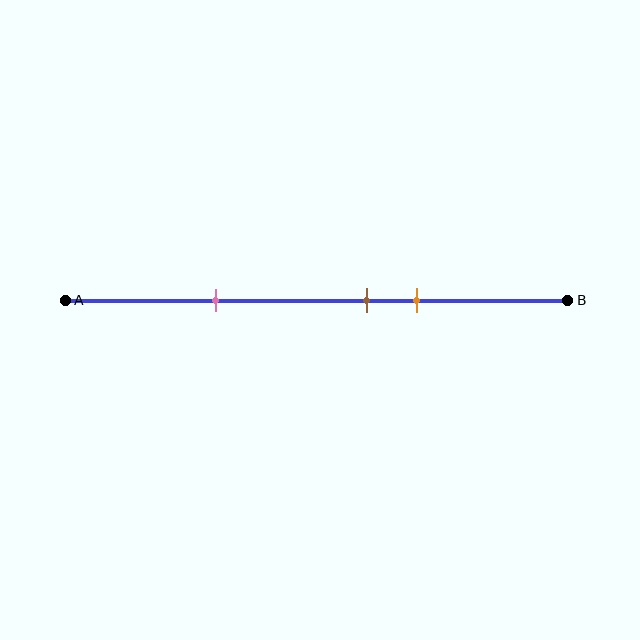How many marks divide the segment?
There are 3 marks dividing the segment.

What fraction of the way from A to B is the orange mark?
The orange mark is approximately 70% (0.7) of the way from A to B.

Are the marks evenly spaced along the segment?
No, the marks are not evenly spaced.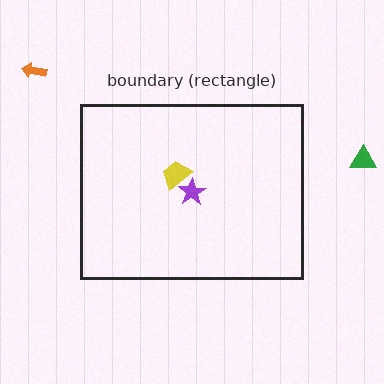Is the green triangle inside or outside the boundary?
Outside.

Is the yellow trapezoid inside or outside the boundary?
Inside.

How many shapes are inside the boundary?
2 inside, 2 outside.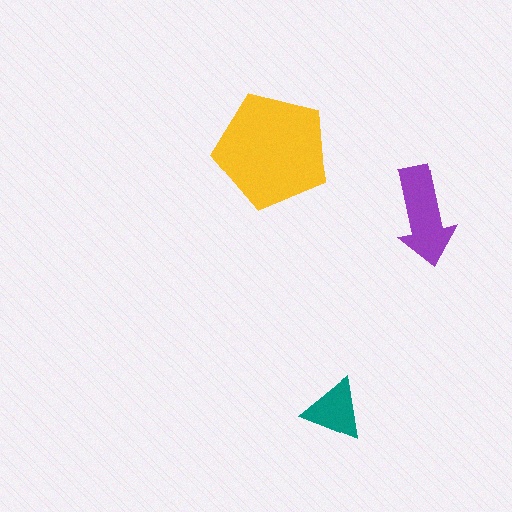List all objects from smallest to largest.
The teal triangle, the purple arrow, the yellow pentagon.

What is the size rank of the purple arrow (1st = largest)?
2nd.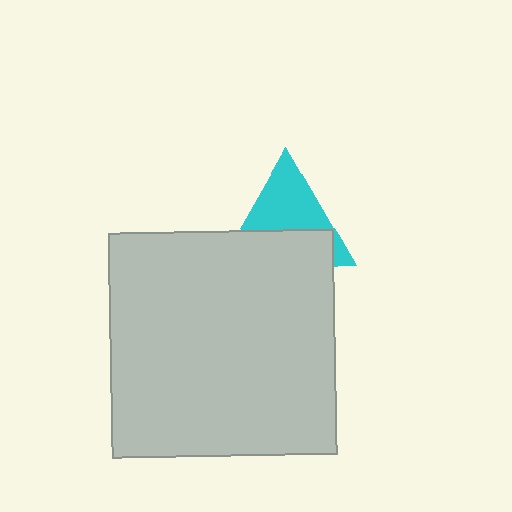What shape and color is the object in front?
The object in front is a light gray square.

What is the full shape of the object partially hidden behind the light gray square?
The partially hidden object is a cyan triangle.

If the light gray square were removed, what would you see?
You would see the complete cyan triangle.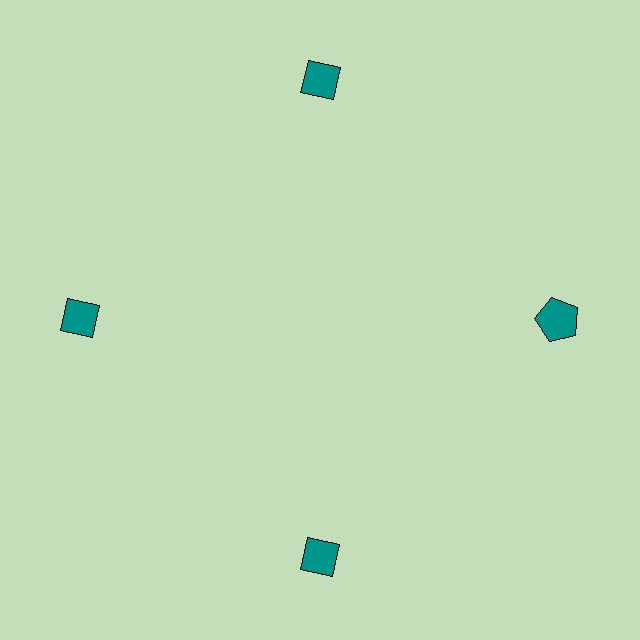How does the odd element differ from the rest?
It has a different shape: pentagon instead of diamond.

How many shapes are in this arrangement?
There are 4 shapes arranged in a ring pattern.